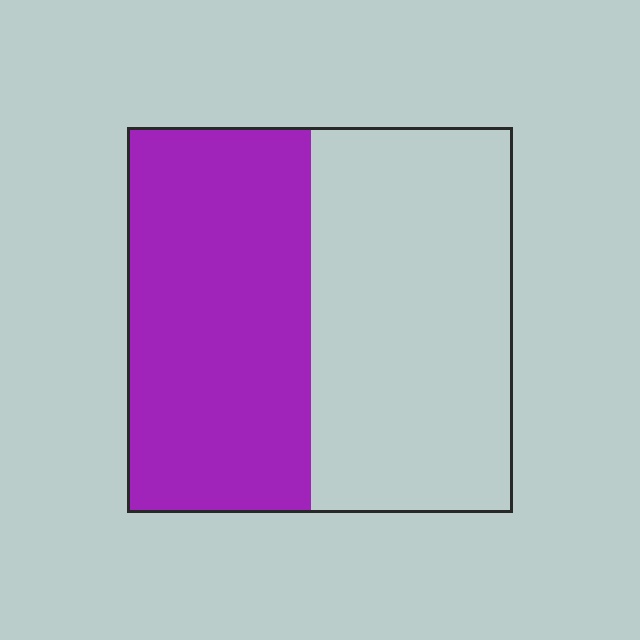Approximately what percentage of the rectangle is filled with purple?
Approximately 50%.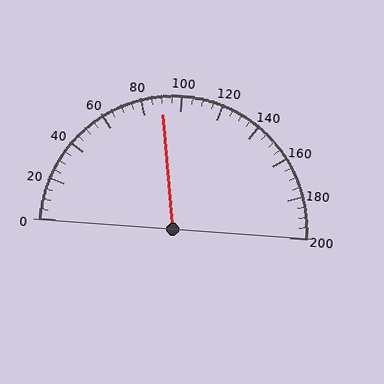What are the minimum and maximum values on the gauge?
The gauge ranges from 0 to 200.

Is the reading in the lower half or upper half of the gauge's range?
The reading is in the lower half of the range (0 to 200).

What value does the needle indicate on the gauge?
The needle indicates approximately 90.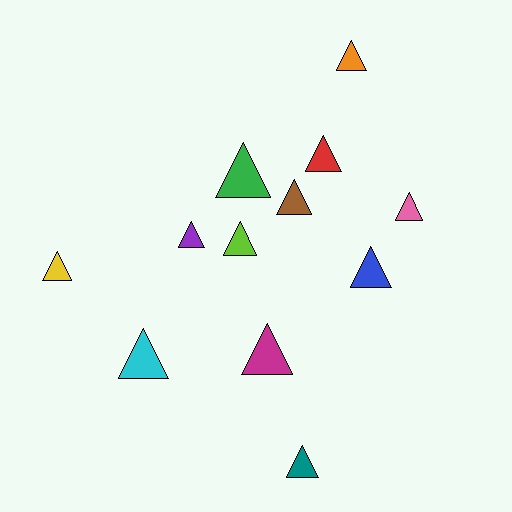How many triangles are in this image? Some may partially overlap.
There are 12 triangles.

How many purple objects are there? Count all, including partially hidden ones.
There is 1 purple object.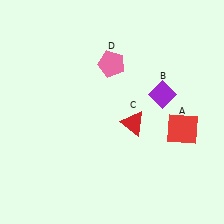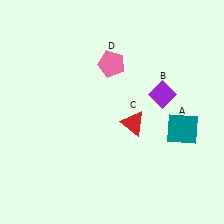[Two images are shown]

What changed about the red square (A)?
In Image 1, A is red. In Image 2, it changed to teal.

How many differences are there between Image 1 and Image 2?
There is 1 difference between the two images.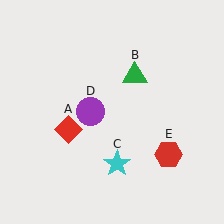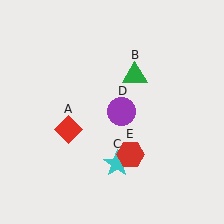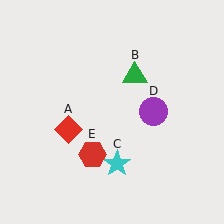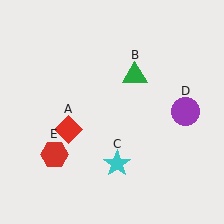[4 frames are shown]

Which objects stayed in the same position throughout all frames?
Red diamond (object A) and green triangle (object B) and cyan star (object C) remained stationary.